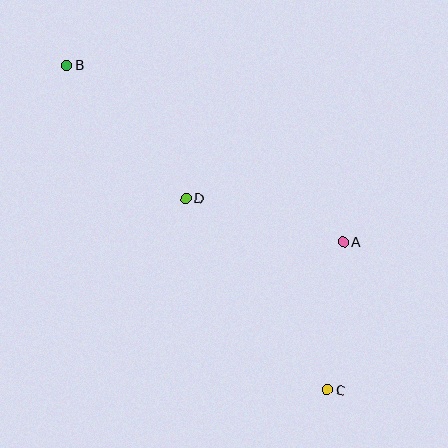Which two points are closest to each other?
Points A and C are closest to each other.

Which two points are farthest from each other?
Points B and C are farthest from each other.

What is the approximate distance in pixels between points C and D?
The distance between C and D is approximately 238 pixels.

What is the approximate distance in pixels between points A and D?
The distance between A and D is approximately 163 pixels.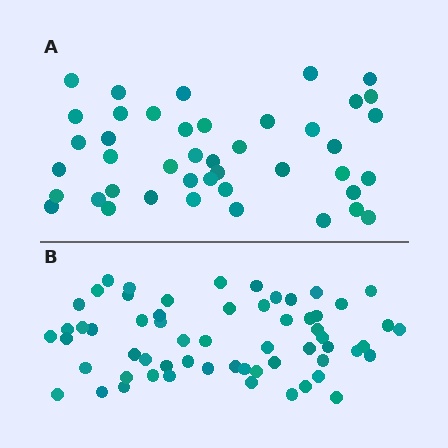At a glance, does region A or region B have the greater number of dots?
Region B (the bottom region) has more dots.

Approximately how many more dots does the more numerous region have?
Region B has approximately 15 more dots than region A.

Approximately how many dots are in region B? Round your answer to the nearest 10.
About 60 dots.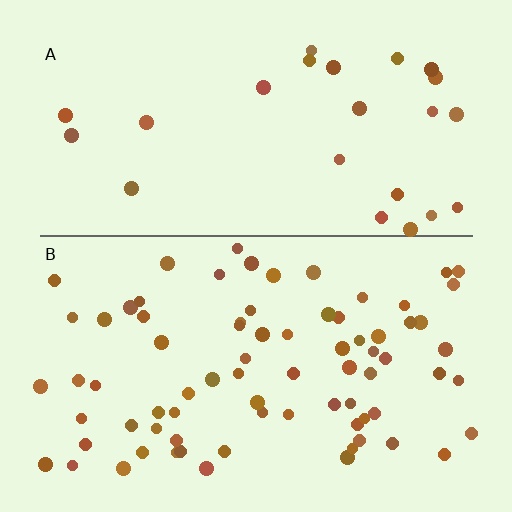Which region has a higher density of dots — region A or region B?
B (the bottom).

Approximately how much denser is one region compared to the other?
Approximately 3.0× — region B over region A.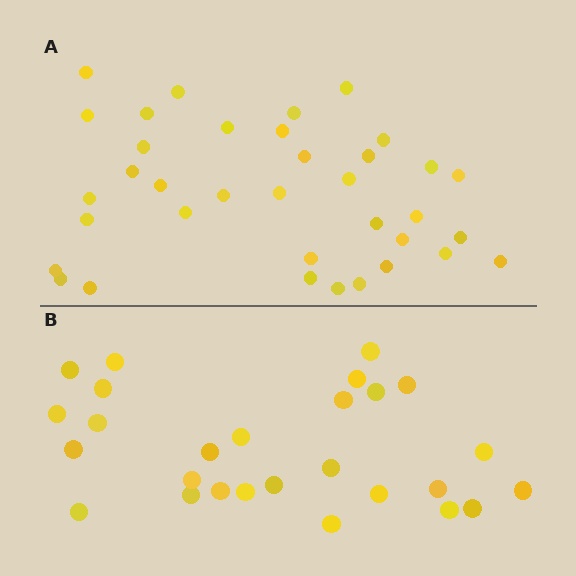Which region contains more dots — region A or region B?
Region A (the top region) has more dots.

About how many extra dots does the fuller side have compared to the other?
Region A has roughly 8 or so more dots than region B.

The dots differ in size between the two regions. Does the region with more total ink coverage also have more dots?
No. Region B has more total ink coverage because its dots are larger, but region A actually contains more individual dots. Total area can be misleading — the number of items is what matters here.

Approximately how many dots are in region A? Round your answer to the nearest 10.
About 40 dots. (The exact count is 36, which rounds to 40.)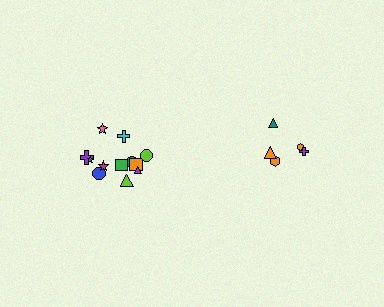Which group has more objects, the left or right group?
The left group.